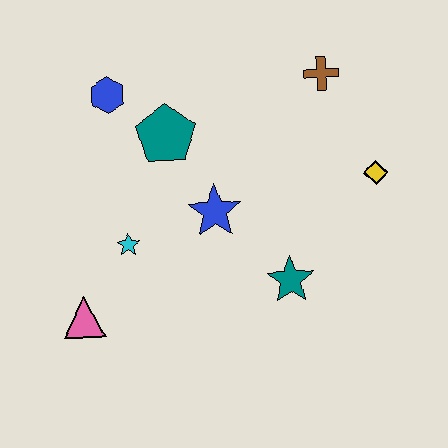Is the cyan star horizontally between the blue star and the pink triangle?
Yes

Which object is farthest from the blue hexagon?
The yellow diamond is farthest from the blue hexagon.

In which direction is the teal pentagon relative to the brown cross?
The teal pentagon is to the left of the brown cross.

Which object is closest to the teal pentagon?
The blue hexagon is closest to the teal pentagon.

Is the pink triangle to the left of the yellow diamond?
Yes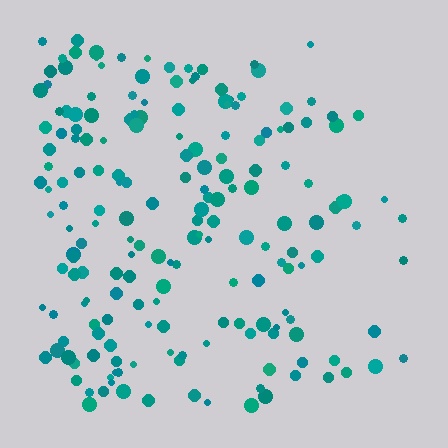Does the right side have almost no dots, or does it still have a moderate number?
Still a moderate number, just noticeably fewer than the left.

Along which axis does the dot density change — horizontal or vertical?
Horizontal.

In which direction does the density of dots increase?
From right to left, with the left side densest.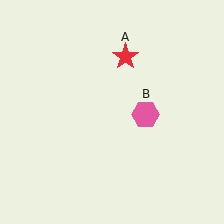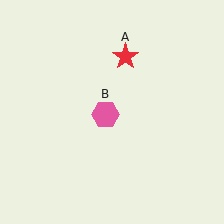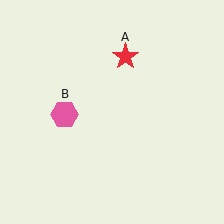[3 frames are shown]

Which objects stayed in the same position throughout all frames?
Red star (object A) remained stationary.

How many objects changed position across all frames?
1 object changed position: pink hexagon (object B).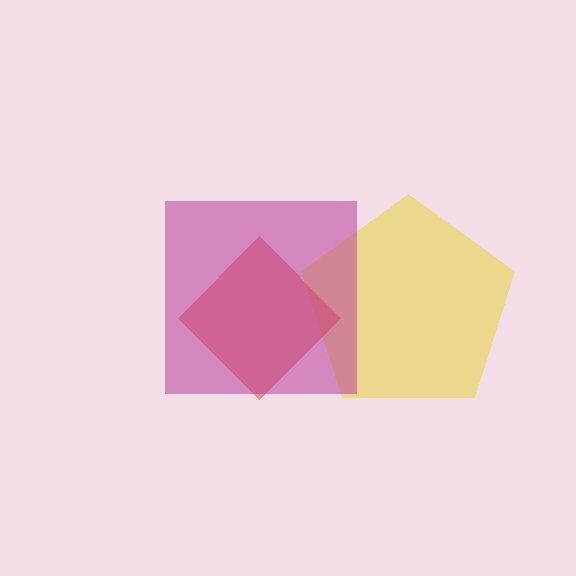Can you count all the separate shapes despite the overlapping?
Yes, there are 3 separate shapes.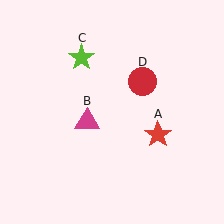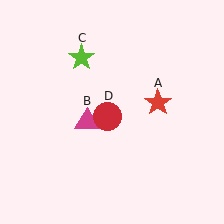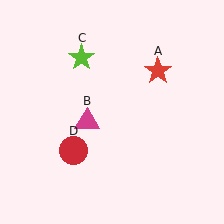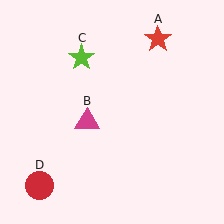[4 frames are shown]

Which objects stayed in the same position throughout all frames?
Magenta triangle (object B) and lime star (object C) remained stationary.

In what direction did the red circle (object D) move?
The red circle (object D) moved down and to the left.